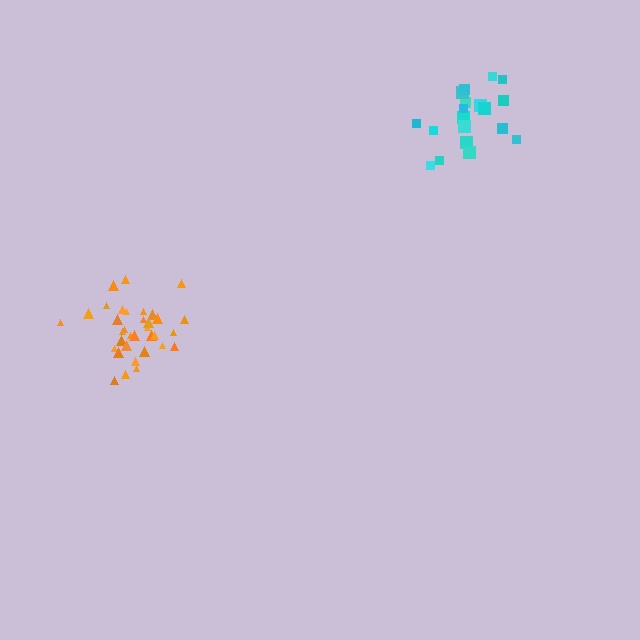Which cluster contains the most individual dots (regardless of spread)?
Orange (34).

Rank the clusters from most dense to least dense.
orange, cyan.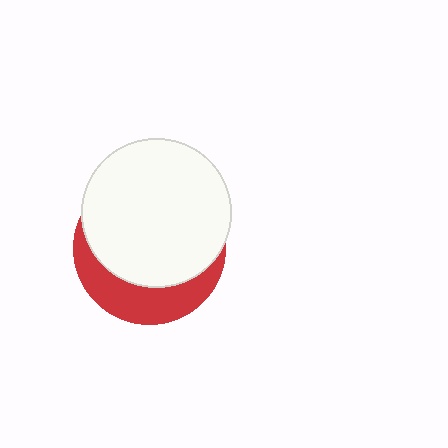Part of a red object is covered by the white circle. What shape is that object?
It is a circle.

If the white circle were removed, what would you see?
You would see the complete red circle.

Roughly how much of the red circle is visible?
A small part of it is visible (roughly 31%).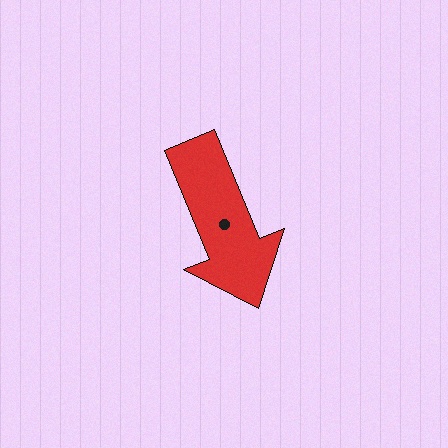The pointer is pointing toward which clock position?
Roughly 5 o'clock.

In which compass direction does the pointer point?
South.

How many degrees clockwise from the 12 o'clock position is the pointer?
Approximately 158 degrees.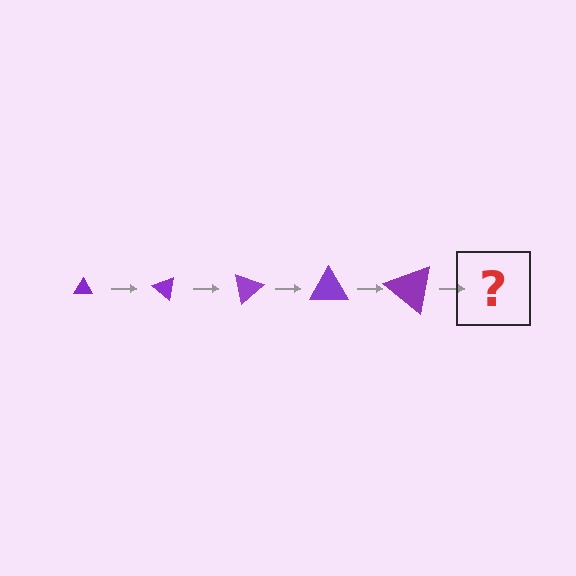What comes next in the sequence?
The next element should be a triangle, larger than the previous one and rotated 200 degrees from the start.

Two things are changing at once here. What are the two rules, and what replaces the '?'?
The two rules are that the triangle grows larger each step and it rotates 40 degrees each step. The '?' should be a triangle, larger than the previous one and rotated 200 degrees from the start.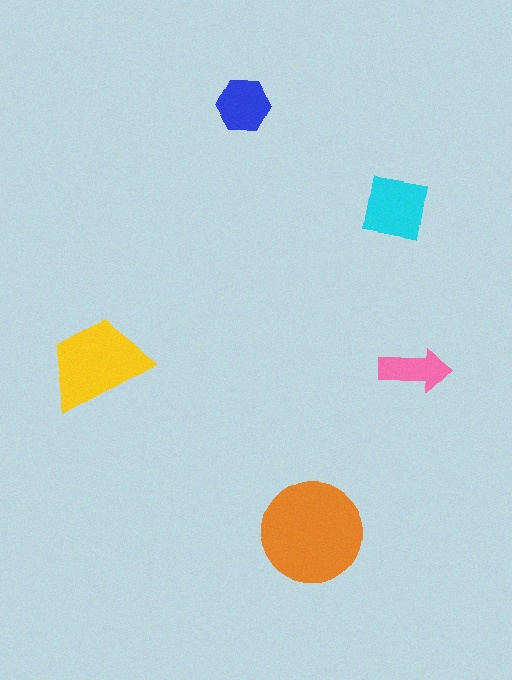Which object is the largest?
The orange circle.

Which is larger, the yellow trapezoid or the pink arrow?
The yellow trapezoid.